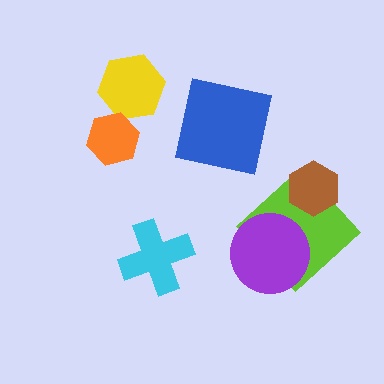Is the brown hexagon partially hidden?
No, no other shape covers it.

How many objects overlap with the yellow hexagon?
1 object overlaps with the yellow hexagon.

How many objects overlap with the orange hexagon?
1 object overlaps with the orange hexagon.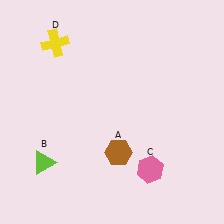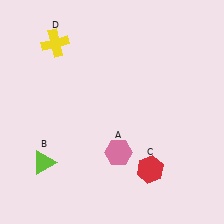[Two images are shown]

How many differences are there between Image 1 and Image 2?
There are 2 differences between the two images.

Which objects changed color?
A changed from brown to pink. C changed from pink to red.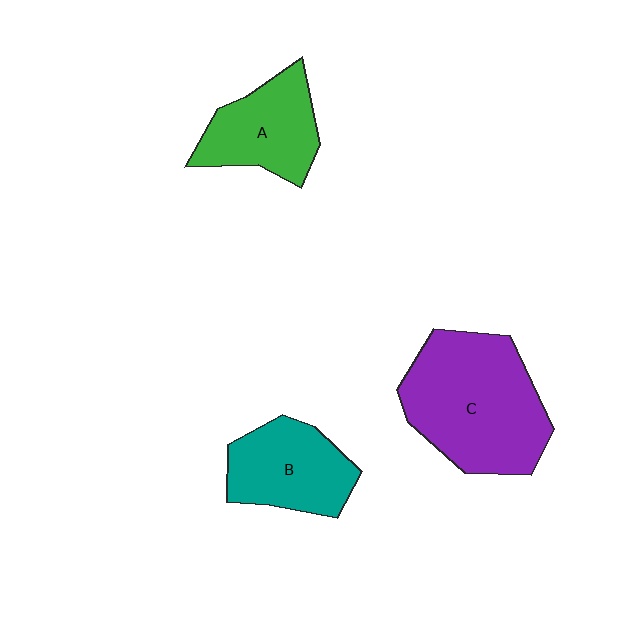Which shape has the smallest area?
Shape A (green).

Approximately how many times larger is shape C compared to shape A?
Approximately 1.7 times.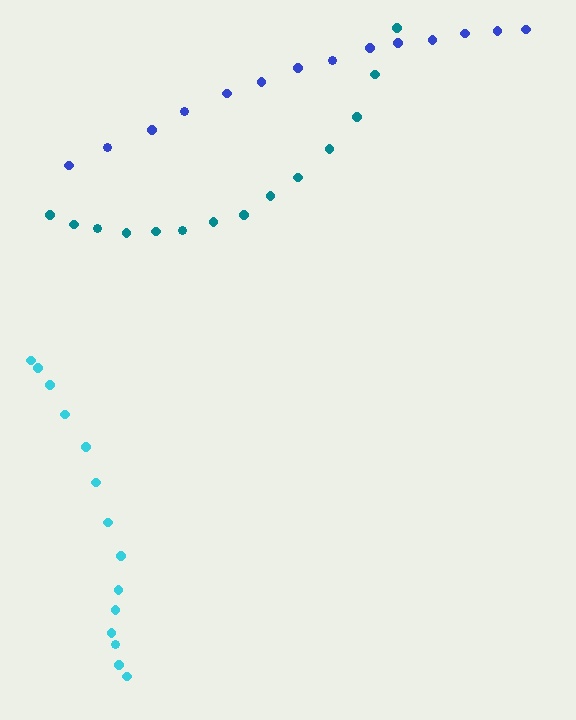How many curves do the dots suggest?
There are 3 distinct paths.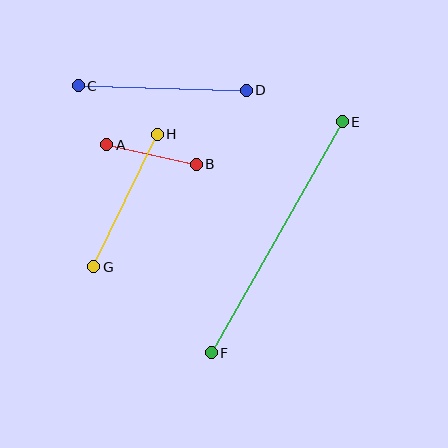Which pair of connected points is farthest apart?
Points E and F are farthest apart.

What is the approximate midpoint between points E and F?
The midpoint is at approximately (277, 237) pixels.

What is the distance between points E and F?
The distance is approximately 265 pixels.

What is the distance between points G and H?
The distance is approximately 147 pixels.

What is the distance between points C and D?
The distance is approximately 168 pixels.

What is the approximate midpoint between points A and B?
The midpoint is at approximately (151, 155) pixels.